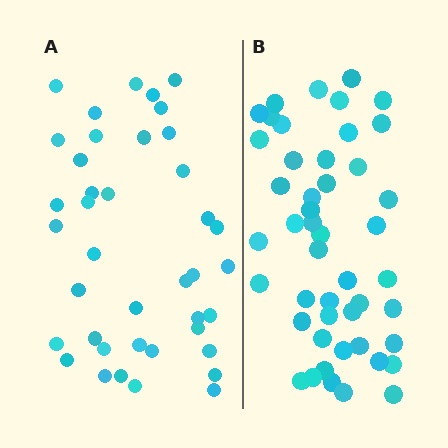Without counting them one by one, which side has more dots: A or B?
Region B (the right region) has more dots.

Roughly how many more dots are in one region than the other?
Region B has roughly 8 or so more dots than region A.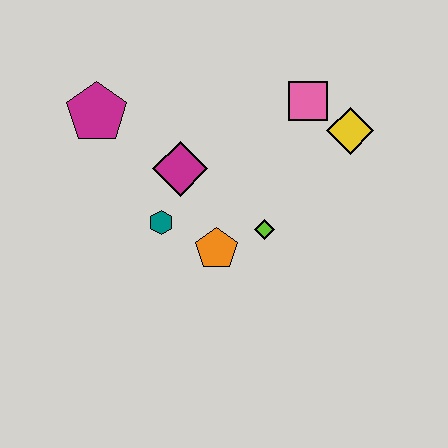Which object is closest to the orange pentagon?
The lime diamond is closest to the orange pentagon.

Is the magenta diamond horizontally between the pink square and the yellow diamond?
No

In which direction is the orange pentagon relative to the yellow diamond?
The orange pentagon is to the left of the yellow diamond.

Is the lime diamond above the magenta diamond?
No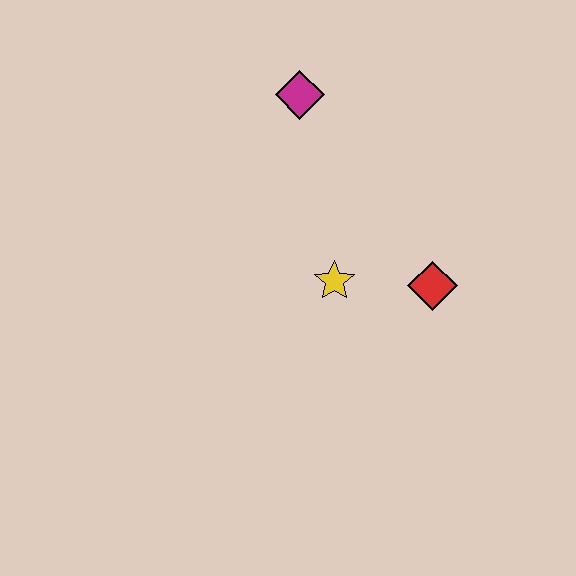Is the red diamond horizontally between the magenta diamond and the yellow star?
No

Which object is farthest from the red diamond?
The magenta diamond is farthest from the red diamond.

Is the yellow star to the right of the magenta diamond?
Yes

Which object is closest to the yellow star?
The red diamond is closest to the yellow star.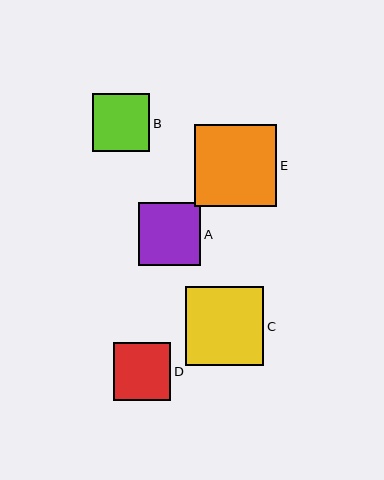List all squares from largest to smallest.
From largest to smallest: E, C, A, D, B.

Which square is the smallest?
Square B is the smallest with a size of approximately 58 pixels.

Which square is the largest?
Square E is the largest with a size of approximately 82 pixels.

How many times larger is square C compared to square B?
Square C is approximately 1.4 times the size of square B.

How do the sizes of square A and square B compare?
Square A and square B are approximately the same size.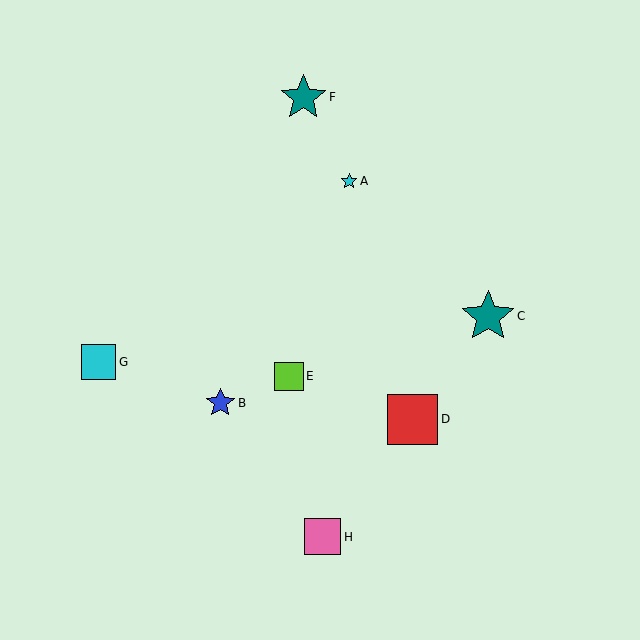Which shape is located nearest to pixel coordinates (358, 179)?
The cyan star (labeled A) at (349, 181) is nearest to that location.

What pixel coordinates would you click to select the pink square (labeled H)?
Click at (323, 537) to select the pink square H.